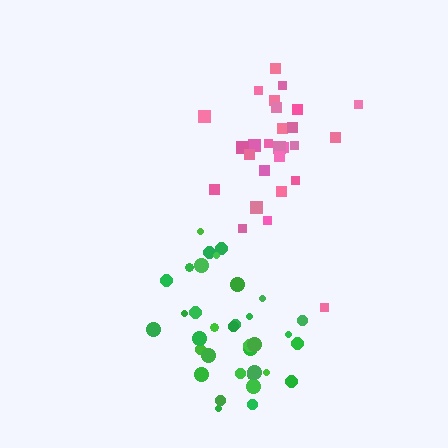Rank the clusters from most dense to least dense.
green, pink.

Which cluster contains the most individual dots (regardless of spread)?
Green (35).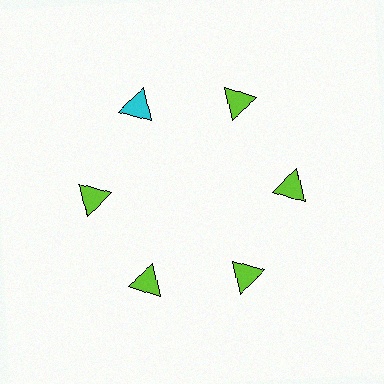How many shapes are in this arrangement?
There are 6 shapes arranged in a ring pattern.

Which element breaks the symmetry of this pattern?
The cyan triangle at roughly the 11 o'clock position breaks the symmetry. All other shapes are lime triangles.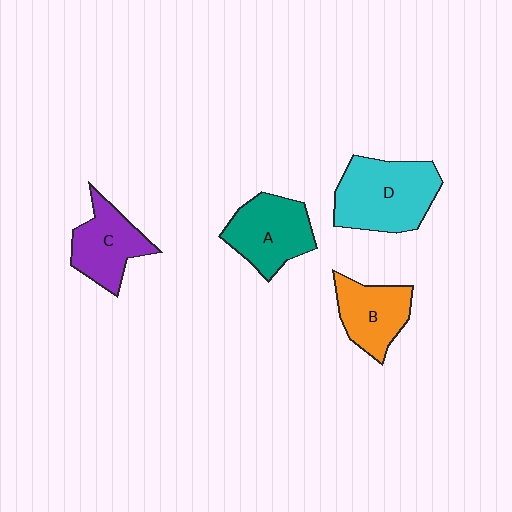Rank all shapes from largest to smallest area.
From largest to smallest: D (cyan), A (teal), C (purple), B (orange).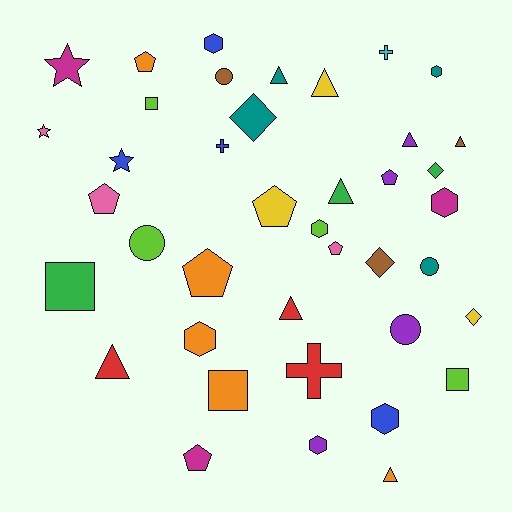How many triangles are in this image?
There are 8 triangles.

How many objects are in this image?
There are 40 objects.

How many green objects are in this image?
There are 3 green objects.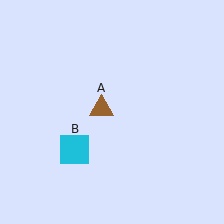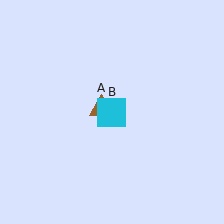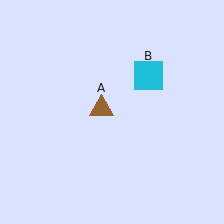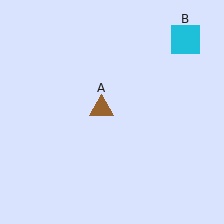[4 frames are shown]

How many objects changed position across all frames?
1 object changed position: cyan square (object B).